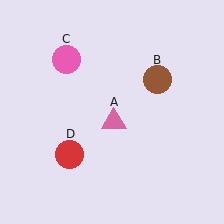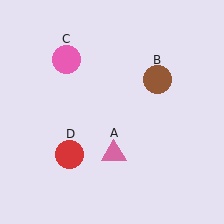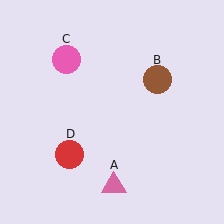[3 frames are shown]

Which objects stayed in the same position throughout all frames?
Brown circle (object B) and pink circle (object C) and red circle (object D) remained stationary.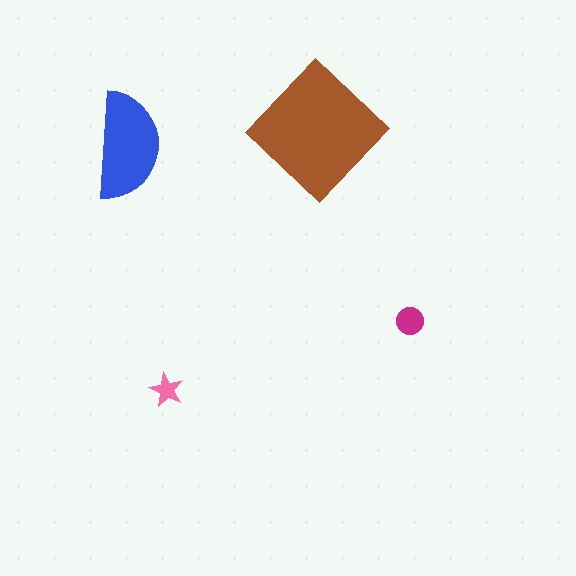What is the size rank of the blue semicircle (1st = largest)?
2nd.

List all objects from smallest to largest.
The pink star, the magenta circle, the blue semicircle, the brown diamond.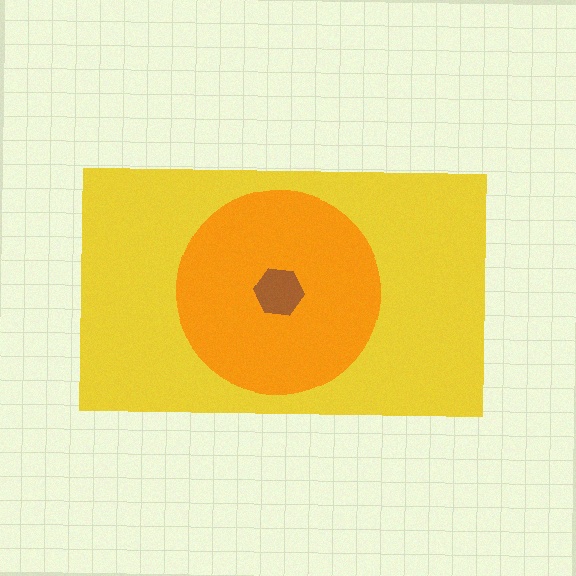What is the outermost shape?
The yellow rectangle.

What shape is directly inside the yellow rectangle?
The orange circle.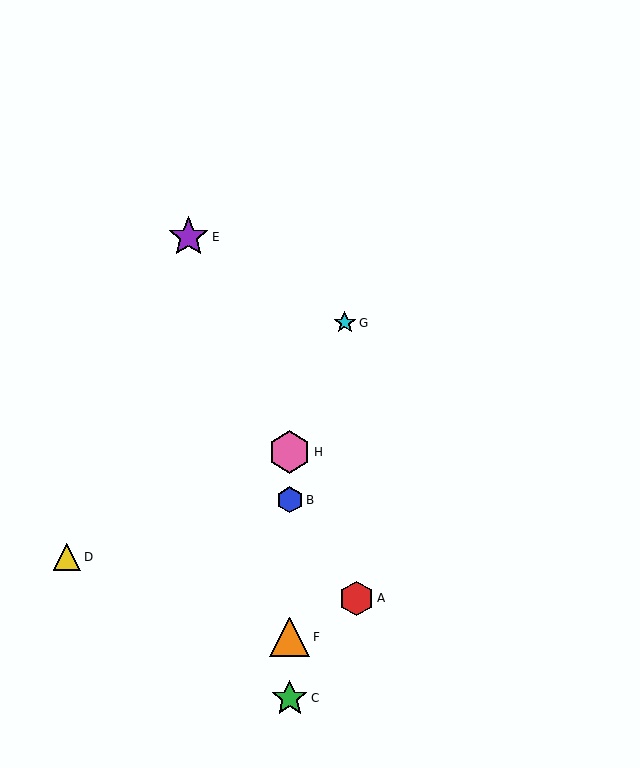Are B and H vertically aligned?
Yes, both are at x≈290.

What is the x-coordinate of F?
Object F is at x≈290.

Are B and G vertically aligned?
No, B is at x≈290 and G is at x≈345.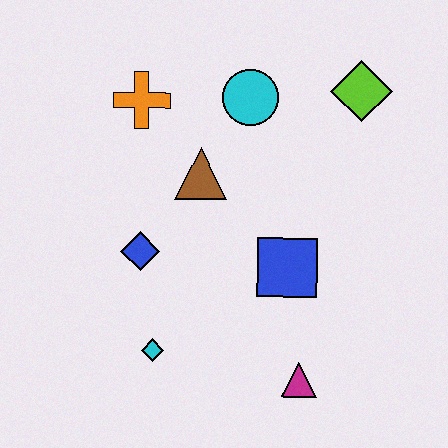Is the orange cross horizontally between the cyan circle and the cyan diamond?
No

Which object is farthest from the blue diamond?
The lime diamond is farthest from the blue diamond.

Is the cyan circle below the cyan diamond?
No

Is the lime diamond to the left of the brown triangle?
No